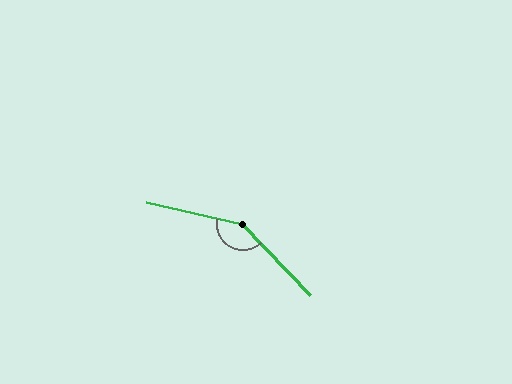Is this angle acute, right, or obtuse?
It is obtuse.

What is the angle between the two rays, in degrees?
Approximately 146 degrees.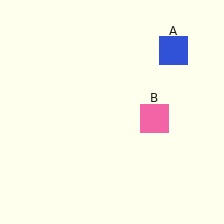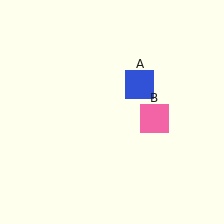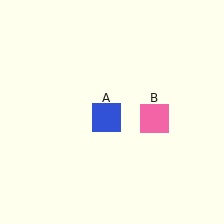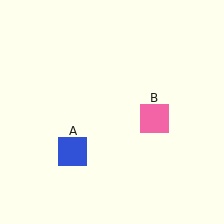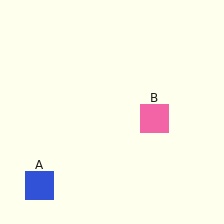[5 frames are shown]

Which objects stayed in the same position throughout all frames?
Pink square (object B) remained stationary.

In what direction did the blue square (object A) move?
The blue square (object A) moved down and to the left.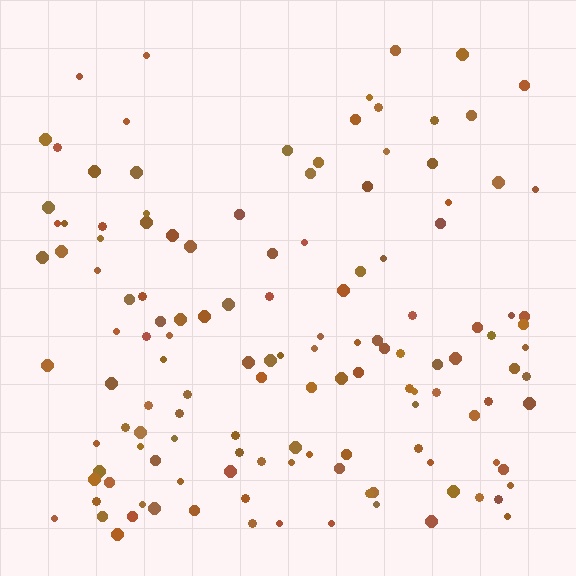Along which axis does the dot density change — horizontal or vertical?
Vertical.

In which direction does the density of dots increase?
From top to bottom, with the bottom side densest.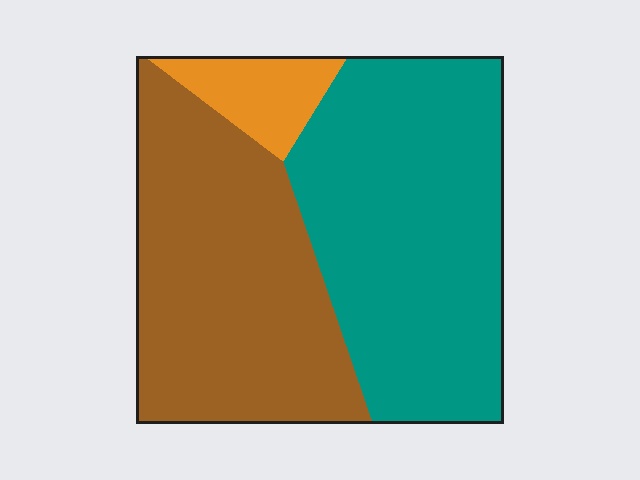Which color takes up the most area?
Teal, at roughly 50%.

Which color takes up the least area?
Orange, at roughly 10%.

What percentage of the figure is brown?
Brown takes up between a quarter and a half of the figure.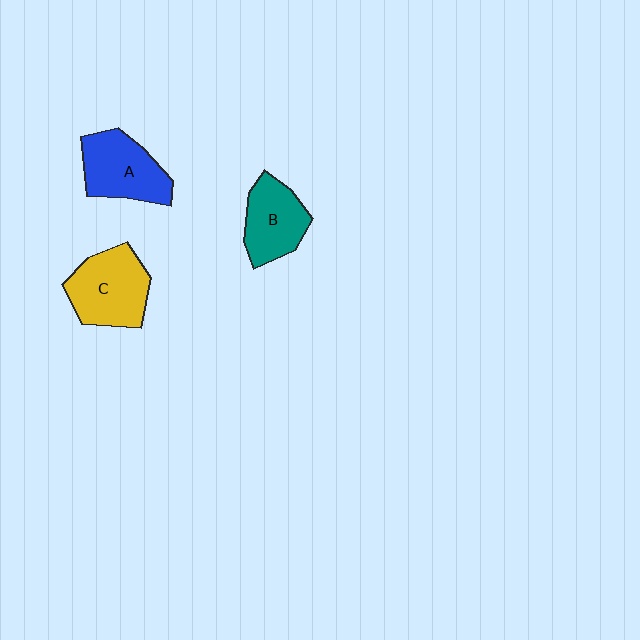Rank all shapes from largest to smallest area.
From largest to smallest: C (yellow), A (blue), B (teal).